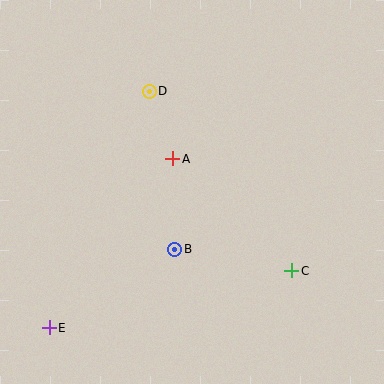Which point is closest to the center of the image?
Point A at (173, 159) is closest to the center.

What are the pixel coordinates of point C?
Point C is at (292, 271).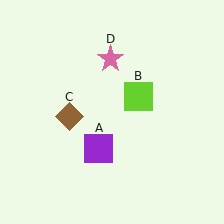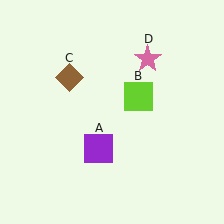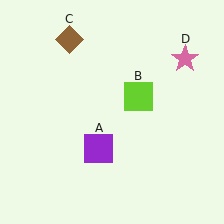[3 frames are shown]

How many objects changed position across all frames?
2 objects changed position: brown diamond (object C), pink star (object D).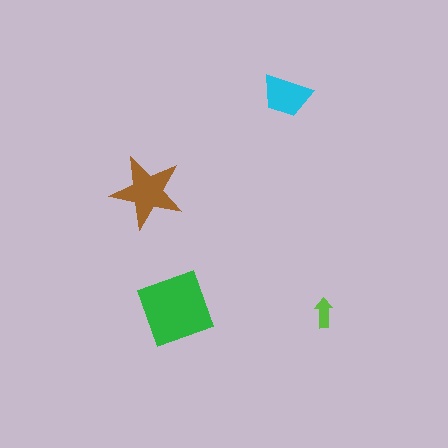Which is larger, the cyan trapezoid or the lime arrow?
The cyan trapezoid.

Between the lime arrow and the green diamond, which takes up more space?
The green diamond.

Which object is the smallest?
The lime arrow.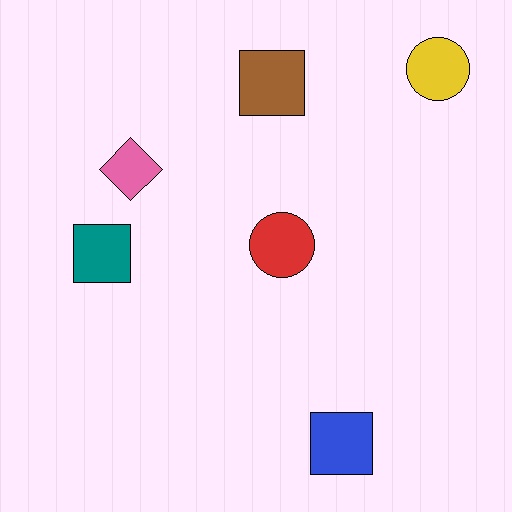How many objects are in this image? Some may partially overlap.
There are 6 objects.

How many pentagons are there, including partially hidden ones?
There are no pentagons.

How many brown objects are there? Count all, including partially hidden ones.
There is 1 brown object.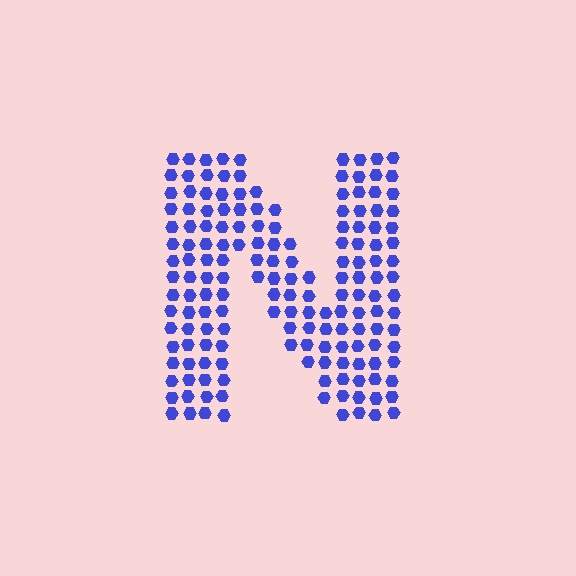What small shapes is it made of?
It is made of small hexagons.